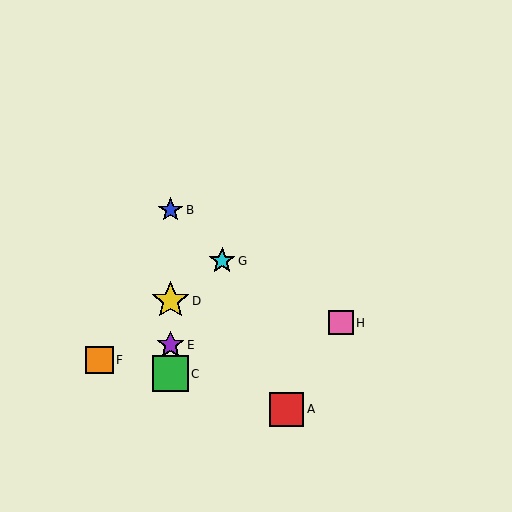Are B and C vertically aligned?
Yes, both are at x≈170.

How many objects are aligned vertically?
4 objects (B, C, D, E) are aligned vertically.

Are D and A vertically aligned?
No, D is at x≈170 and A is at x≈287.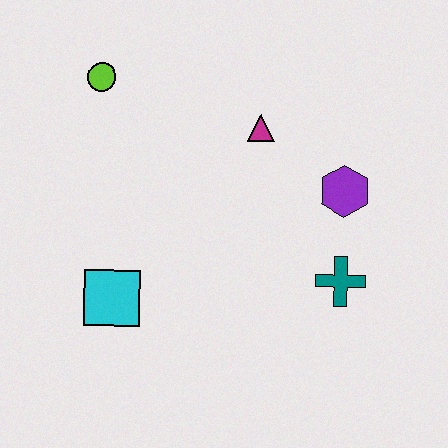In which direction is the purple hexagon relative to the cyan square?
The purple hexagon is to the right of the cyan square.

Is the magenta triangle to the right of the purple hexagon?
No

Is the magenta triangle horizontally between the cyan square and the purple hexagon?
Yes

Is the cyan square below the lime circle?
Yes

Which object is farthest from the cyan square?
The purple hexagon is farthest from the cyan square.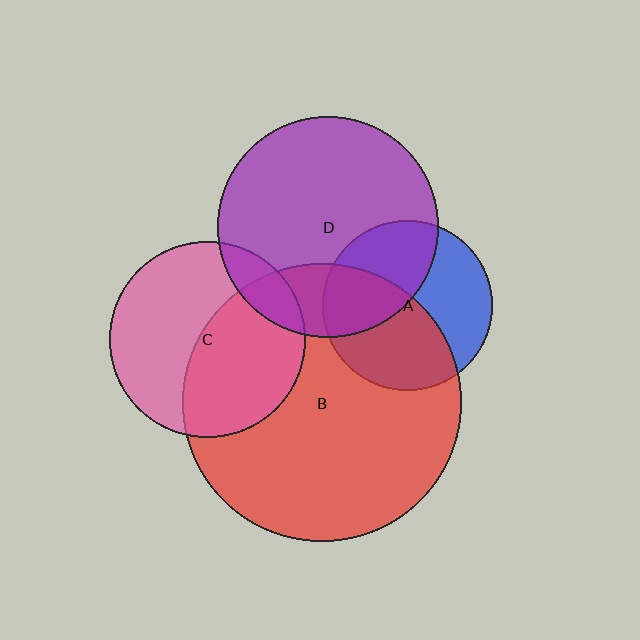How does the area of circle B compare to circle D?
Approximately 1.6 times.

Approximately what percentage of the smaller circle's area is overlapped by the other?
Approximately 50%.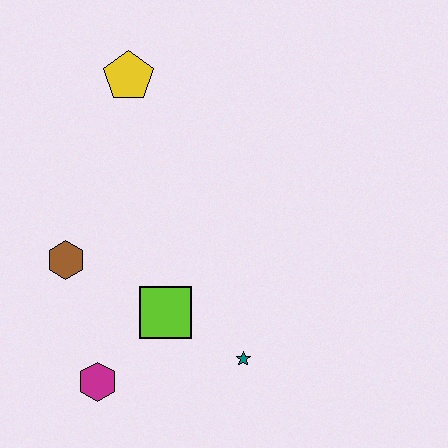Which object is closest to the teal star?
The lime square is closest to the teal star.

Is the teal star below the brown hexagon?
Yes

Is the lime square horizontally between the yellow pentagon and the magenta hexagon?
No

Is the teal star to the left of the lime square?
No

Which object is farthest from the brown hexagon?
The teal star is farthest from the brown hexagon.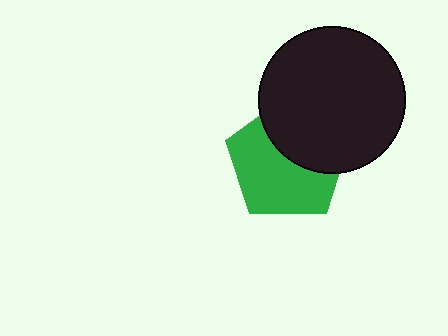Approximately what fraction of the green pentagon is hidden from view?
Roughly 41% of the green pentagon is hidden behind the black circle.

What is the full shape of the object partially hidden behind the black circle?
The partially hidden object is a green pentagon.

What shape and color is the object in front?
The object in front is a black circle.